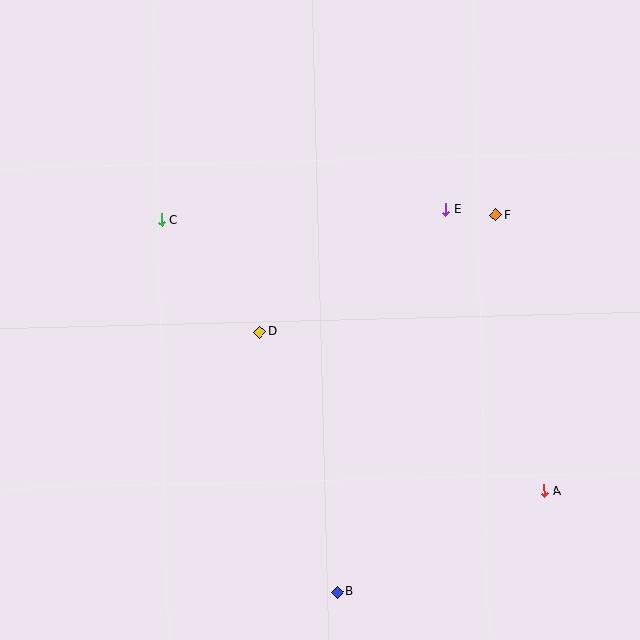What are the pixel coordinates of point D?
Point D is at (260, 332).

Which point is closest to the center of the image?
Point D at (260, 332) is closest to the center.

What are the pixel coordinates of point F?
Point F is at (496, 215).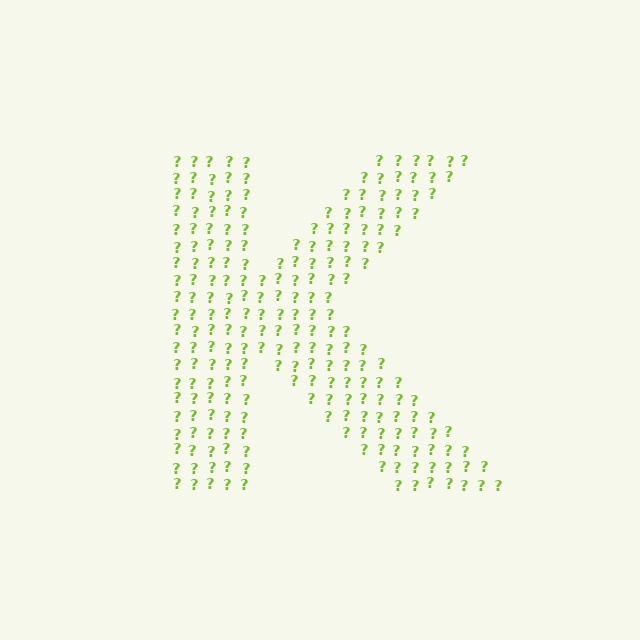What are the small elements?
The small elements are question marks.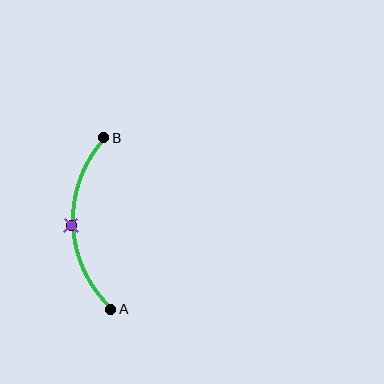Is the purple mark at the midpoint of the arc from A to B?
Yes. The purple mark lies on the arc at equal arc-length from both A and B — it is the arc midpoint.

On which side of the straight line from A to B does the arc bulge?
The arc bulges to the left of the straight line connecting A and B.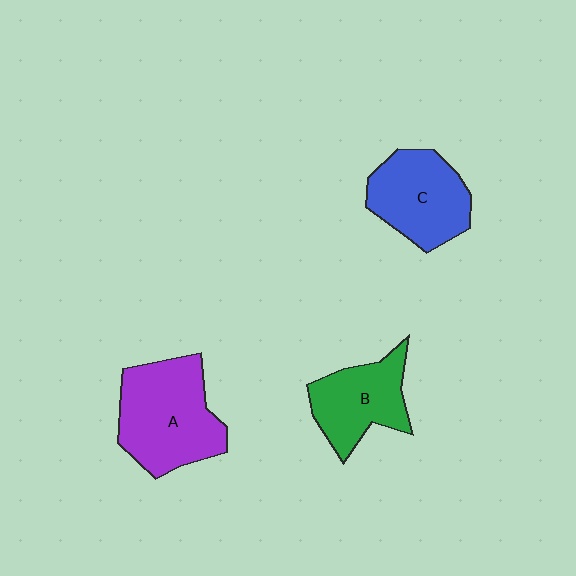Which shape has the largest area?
Shape A (purple).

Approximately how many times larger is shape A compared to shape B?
Approximately 1.4 times.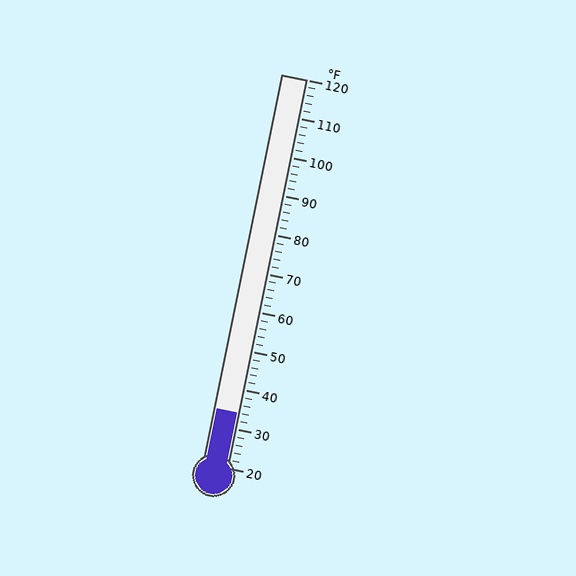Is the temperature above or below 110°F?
The temperature is below 110°F.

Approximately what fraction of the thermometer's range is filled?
The thermometer is filled to approximately 15% of its range.